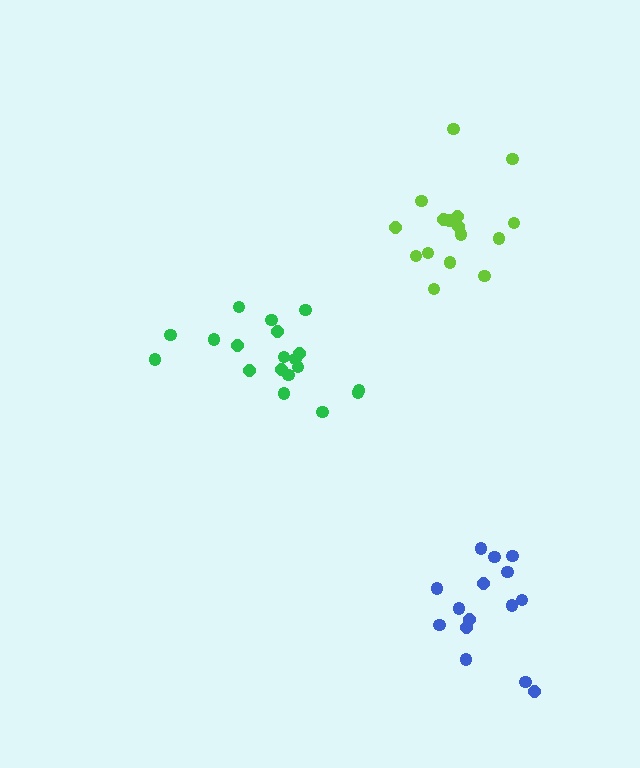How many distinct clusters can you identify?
There are 3 distinct clusters.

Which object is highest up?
The lime cluster is topmost.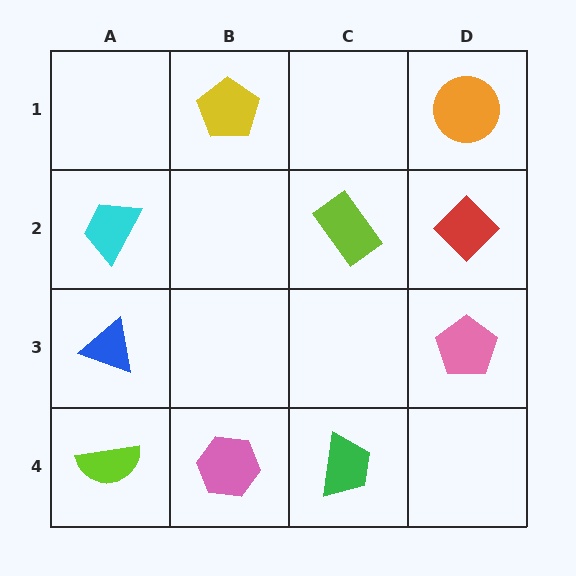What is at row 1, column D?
An orange circle.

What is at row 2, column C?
A lime rectangle.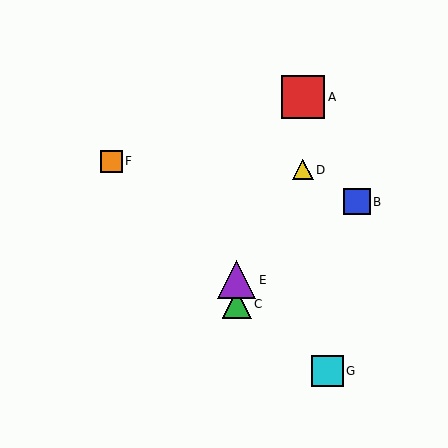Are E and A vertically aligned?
No, E is at x≈237 and A is at x≈303.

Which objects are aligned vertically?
Objects C, E are aligned vertically.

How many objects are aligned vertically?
2 objects (C, E) are aligned vertically.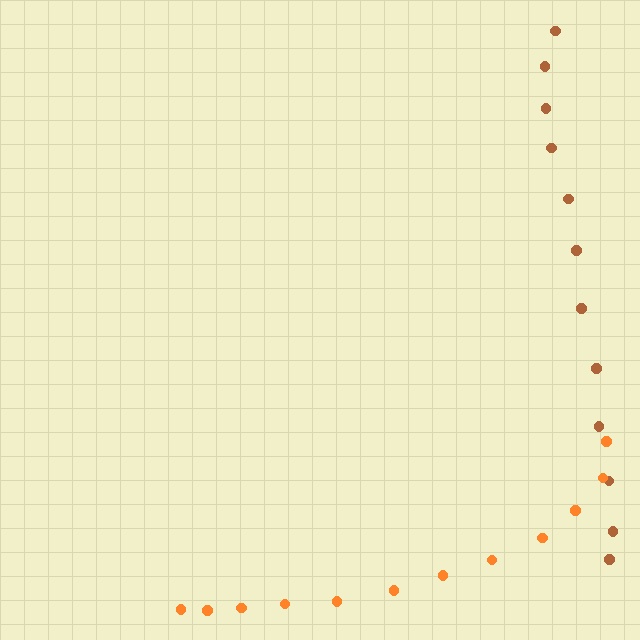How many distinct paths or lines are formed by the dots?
There are 2 distinct paths.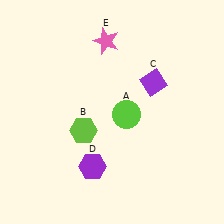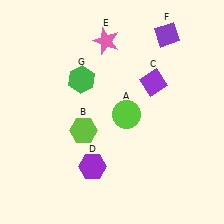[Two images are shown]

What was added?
A purple diamond (F), a green hexagon (G) were added in Image 2.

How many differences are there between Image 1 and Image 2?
There are 2 differences between the two images.